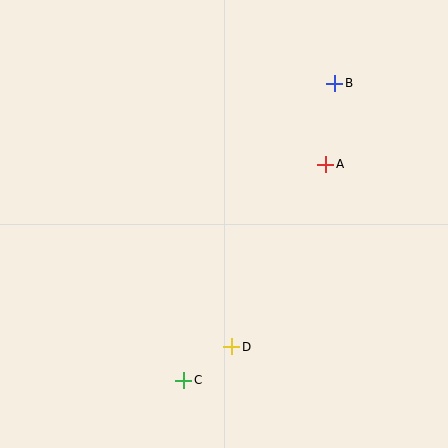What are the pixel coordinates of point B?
Point B is at (335, 83).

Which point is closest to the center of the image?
Point A at (326, 164) is closest to the center.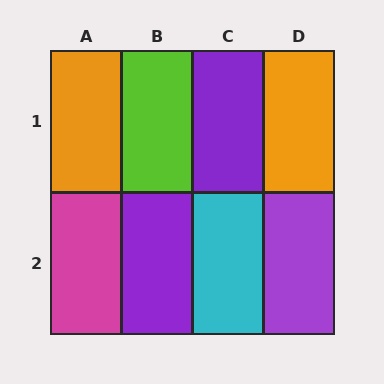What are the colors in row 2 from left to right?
Magenta, purple, cyan, purple.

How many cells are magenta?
1 cell is magenta.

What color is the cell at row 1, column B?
Lime.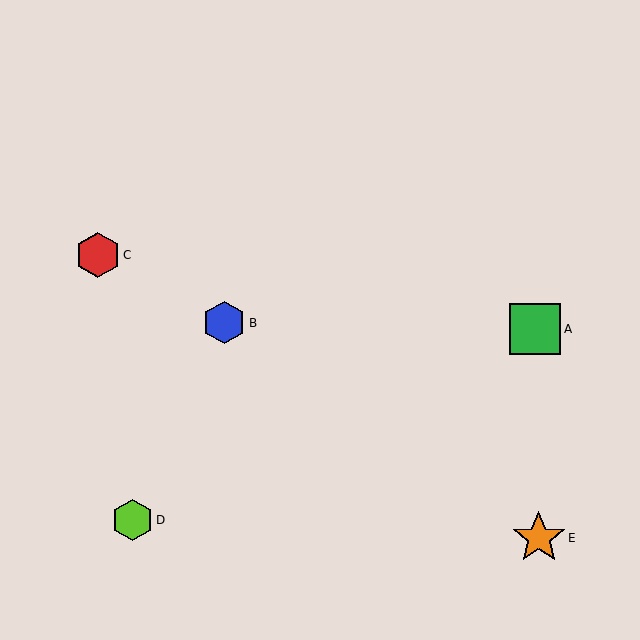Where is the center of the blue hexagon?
The center of the blue hexagon is at (224, 323).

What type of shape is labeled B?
Shape B is a blue hexagon.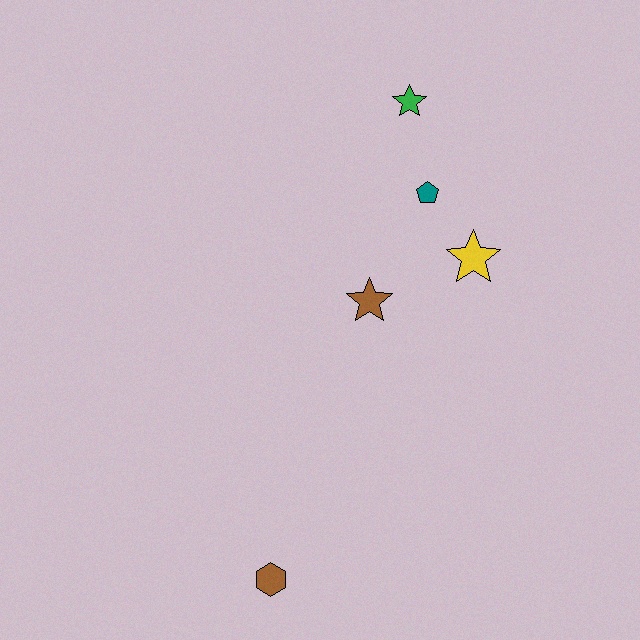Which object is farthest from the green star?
The brown hexagon is farthest from the green star.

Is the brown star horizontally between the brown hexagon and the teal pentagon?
Yes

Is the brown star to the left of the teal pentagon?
Yes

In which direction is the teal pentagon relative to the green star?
The teal pentagon is below the green star.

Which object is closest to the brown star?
The yellow star is closest to the brown star.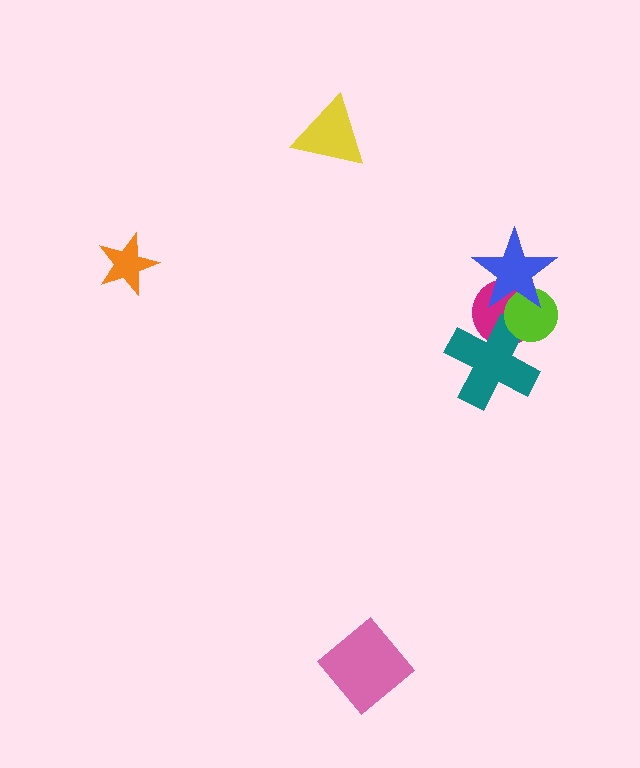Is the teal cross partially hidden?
Yes, it is partially covered by another shape.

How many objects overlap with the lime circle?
3 objects overlap with the lime circle.